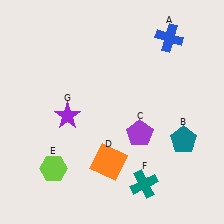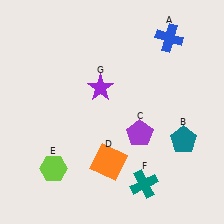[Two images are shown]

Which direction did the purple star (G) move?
The purple star (G) moved right.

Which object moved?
The purple star (G) moved right.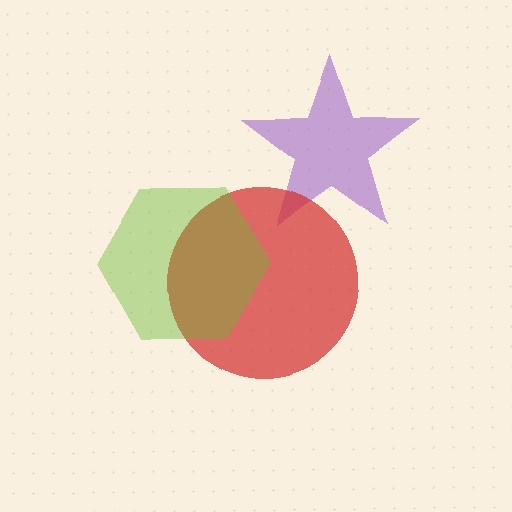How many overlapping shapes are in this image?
There are 3 overlapping shapes in the image.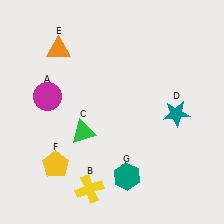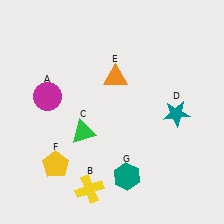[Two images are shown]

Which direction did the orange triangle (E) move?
The orange triangle (E) moved right.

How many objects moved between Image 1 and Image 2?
1 object moved between the two images.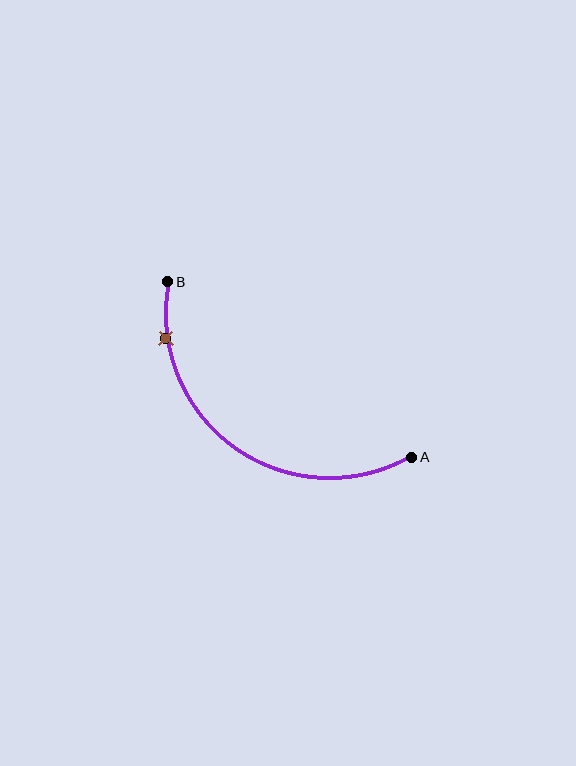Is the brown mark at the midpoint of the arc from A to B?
No. The brown mark lies on the arc but is closer to endpoint B. The arc midpoint would be at the point on the curve equidistant along the arc from both A and B.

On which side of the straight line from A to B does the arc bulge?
The arc bulges below and to the left of the straight line connecting A and B.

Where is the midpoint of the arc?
The arc midpoint is the point on the curve farthest from the straight line joining A and B. It sits below and to the left of that line.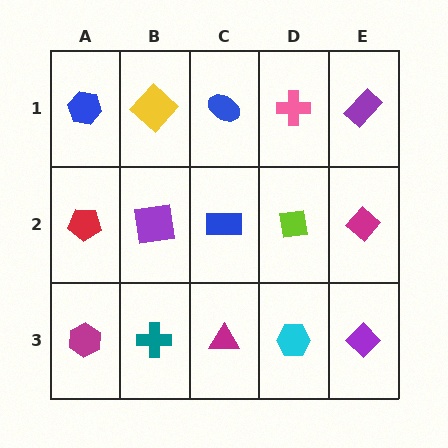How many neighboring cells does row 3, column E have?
2.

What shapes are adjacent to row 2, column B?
A yellow diamond (row 1, column B), a teal cross (row 3, column B), a red pentagon (row 2, column A), a blue rectangle (row 2, column C).